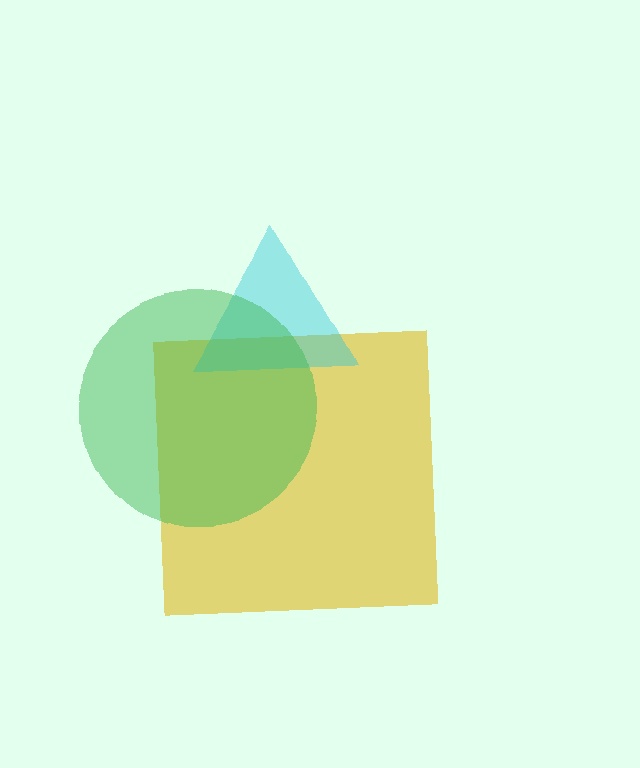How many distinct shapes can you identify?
There are 3 distinct shapes: a yellow square, a cyan triangle, a green circle.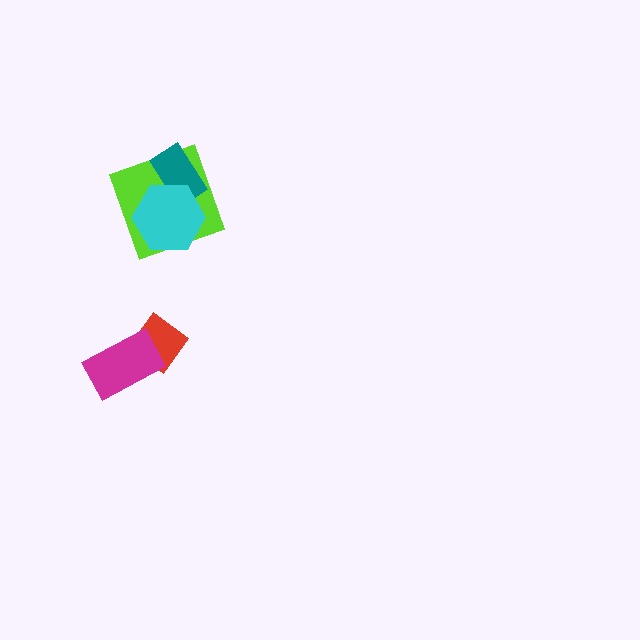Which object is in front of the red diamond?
The magenta rectangle is in front of the red diamond.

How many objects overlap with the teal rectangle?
2 objects overlap with the teal rectangle.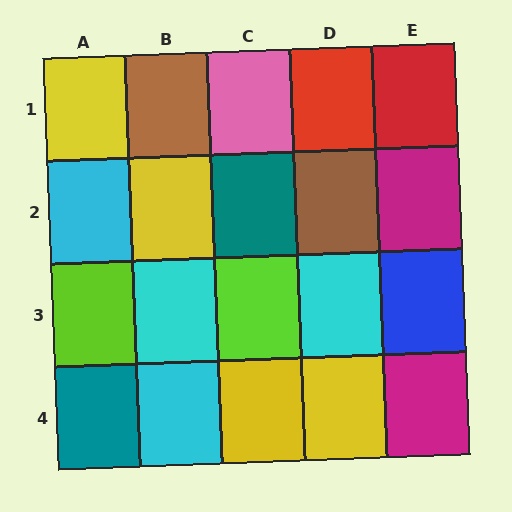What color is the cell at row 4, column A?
Teal.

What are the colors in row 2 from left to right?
Cyan, yellow, teal, brown, magenta.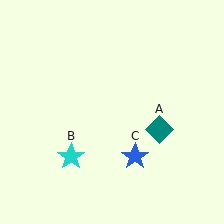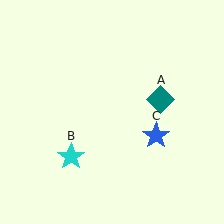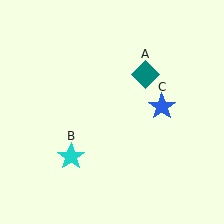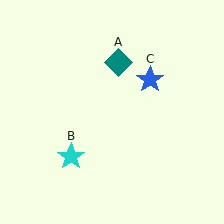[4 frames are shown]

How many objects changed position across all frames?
2 objects changed position: teal diamond (object A), blue star (object C).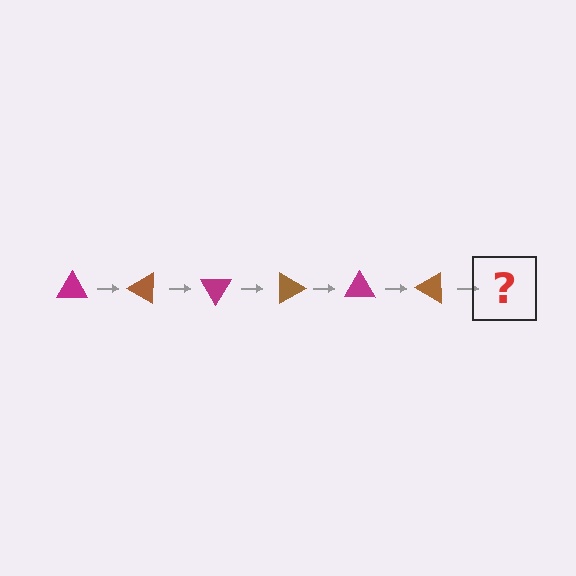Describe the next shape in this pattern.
It should be a magenta triangle, rotated 180 degrees from the start.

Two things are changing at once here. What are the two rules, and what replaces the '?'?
The two rules are that it rotates 30 degrees each step and the color cycles through magenta and brown. The '?' should be a magenta triangle, rotated 180 degrees from the start.